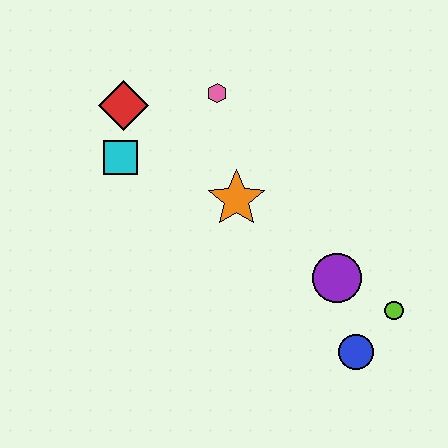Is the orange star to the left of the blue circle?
Yes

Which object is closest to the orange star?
The pink hexagon is closest to the orange star.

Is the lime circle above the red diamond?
No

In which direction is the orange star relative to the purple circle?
The orange star is to the left of the purple circle.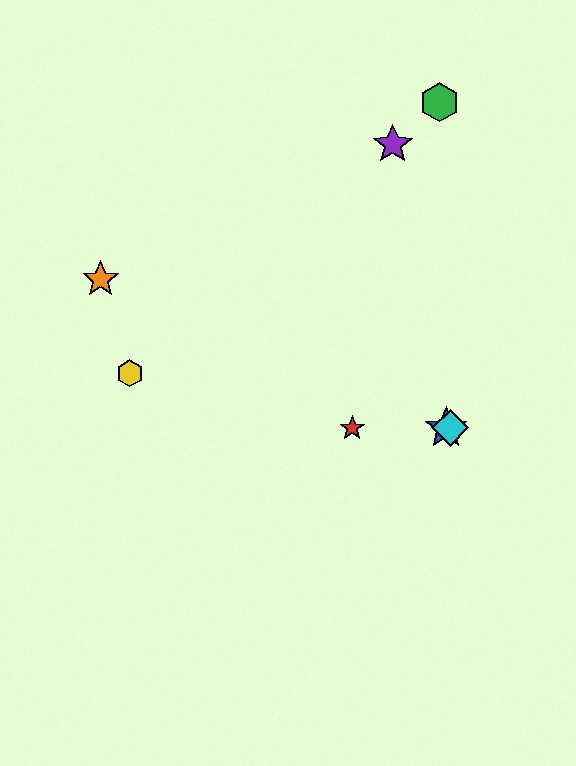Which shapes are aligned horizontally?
The red star, the blue star, the cyan diamond are aligned horizontally.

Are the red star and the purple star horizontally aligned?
No, the red star is at y≈428 and the purple star is at y≈144.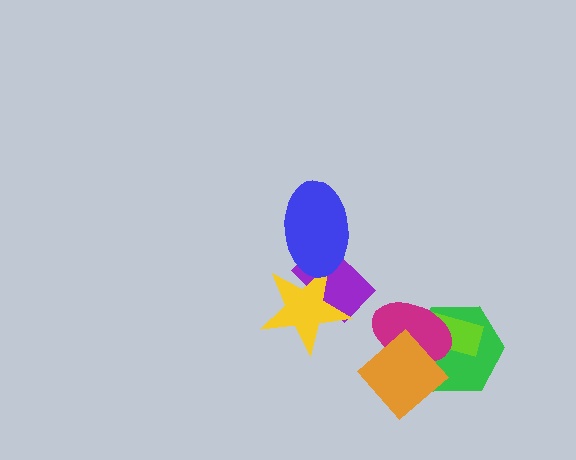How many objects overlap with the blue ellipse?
2 objects overlap with the blue ellipse.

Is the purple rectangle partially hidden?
Yes, it is partially covered by another shape.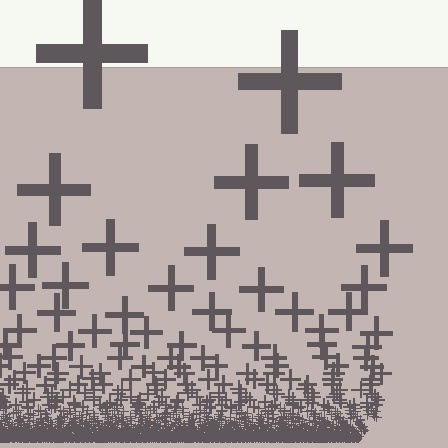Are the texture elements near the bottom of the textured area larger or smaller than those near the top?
Smaller. The gradient is inverted — elements near the bottom are smaller and denser.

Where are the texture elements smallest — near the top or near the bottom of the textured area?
Near the bottom.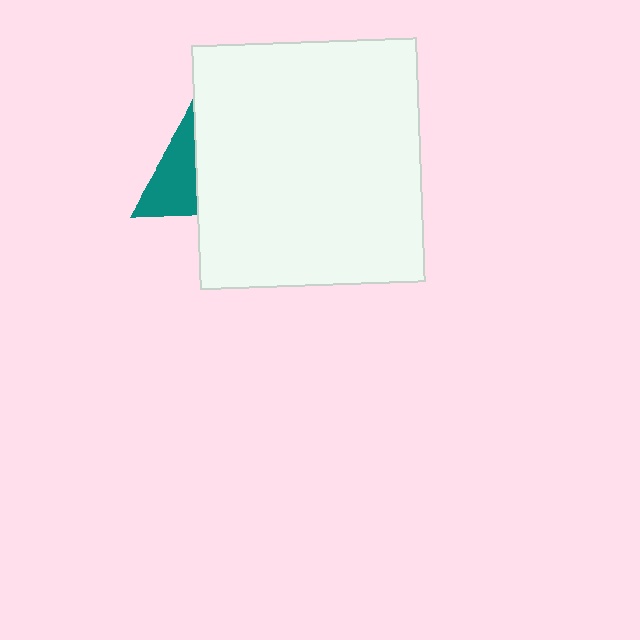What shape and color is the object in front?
The object in front is a white rectangle.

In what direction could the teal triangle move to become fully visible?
The teal triangle could move left. That would shift it out from behind the white rectangle entirely.